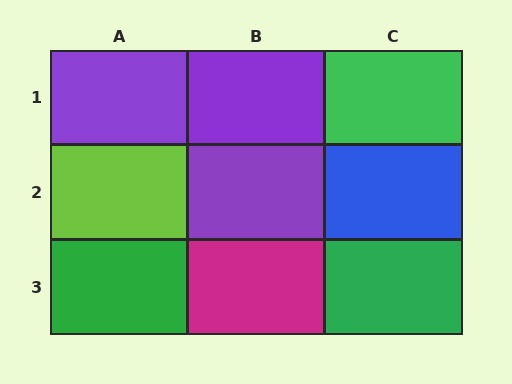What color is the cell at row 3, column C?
Green.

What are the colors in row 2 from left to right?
Lime, purple, blue.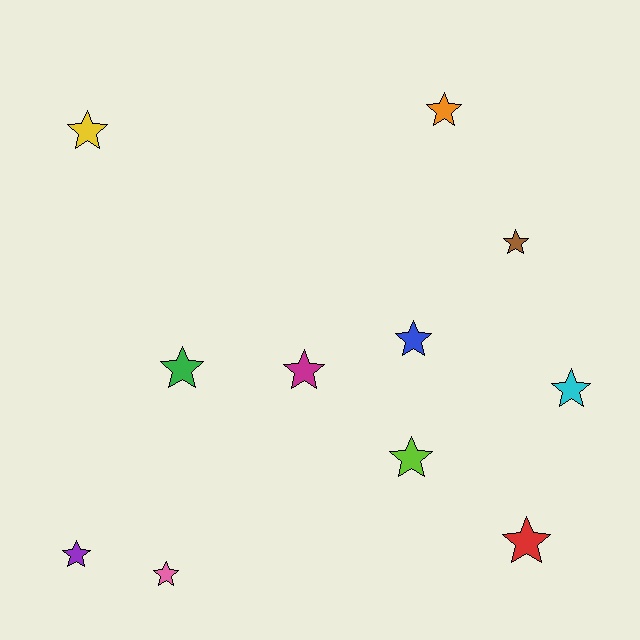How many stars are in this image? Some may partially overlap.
There are 11 stars.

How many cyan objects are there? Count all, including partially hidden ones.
There is 1 cyan object.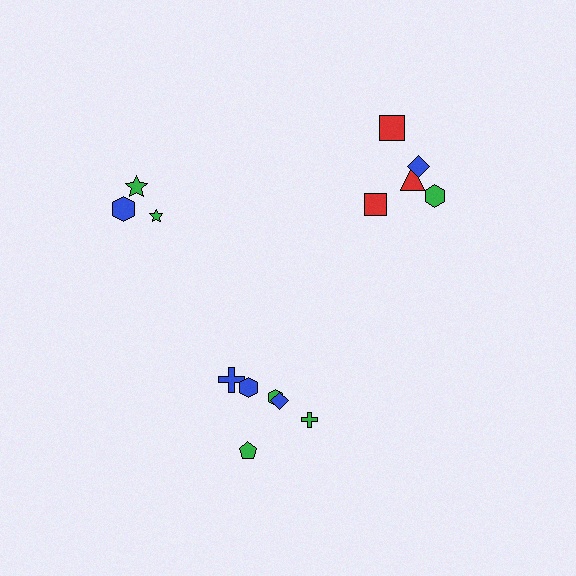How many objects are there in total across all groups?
There are 14 objects.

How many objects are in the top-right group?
There are 5 objects.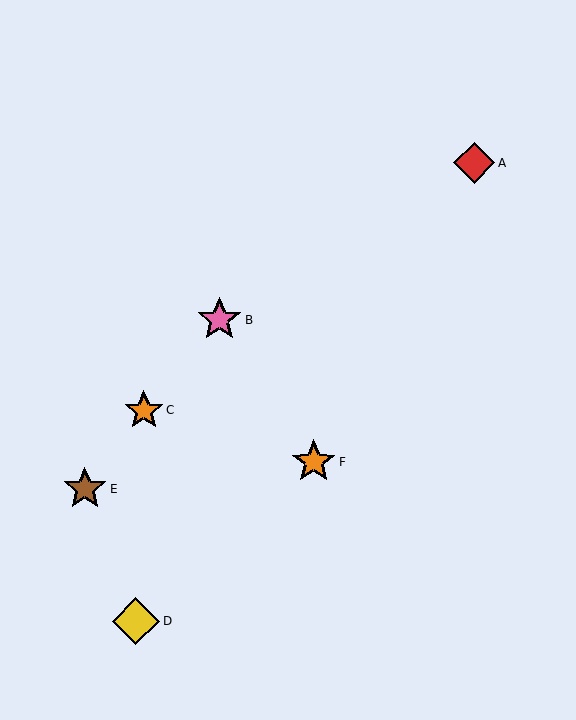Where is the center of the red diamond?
The center of the red diamond is at (474, 163).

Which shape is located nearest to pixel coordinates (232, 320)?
The pink star (labeled B) at (219, 320) is nearest to that location.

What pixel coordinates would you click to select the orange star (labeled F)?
Click at (314, 462) to select the orange star F.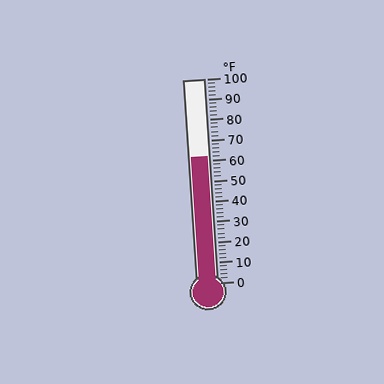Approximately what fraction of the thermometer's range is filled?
The thermometer is filled to approximately 60% of its range.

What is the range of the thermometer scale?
The thermometer scale ranges from 0°F to 100°F.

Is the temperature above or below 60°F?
The temperature is above 60°F.